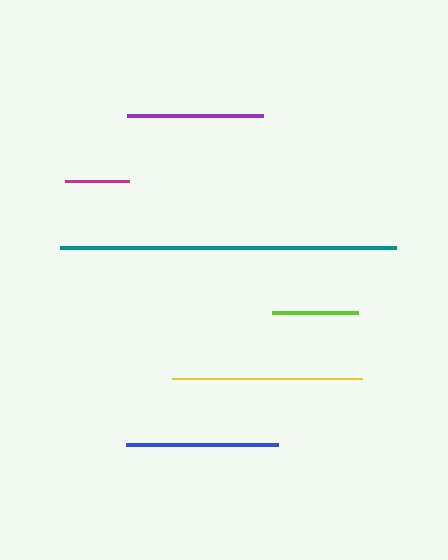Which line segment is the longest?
The teal line is the longest at approximately 337 pixels.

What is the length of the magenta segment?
The magenta segment is approximately 64 pixels long.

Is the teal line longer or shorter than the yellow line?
The teal line is longer than the yellow line.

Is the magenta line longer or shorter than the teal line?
The teal line is longer than the magenta line.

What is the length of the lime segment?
The lime segment is approximately 86 pixels long.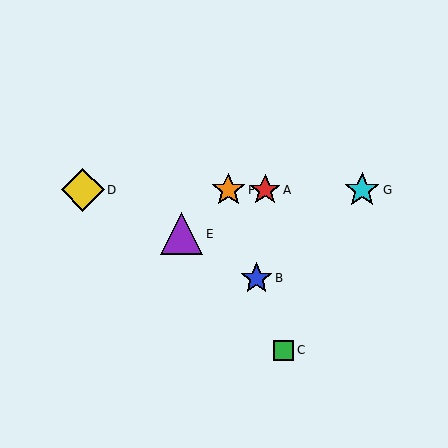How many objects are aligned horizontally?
4 objects (A, D, F, G) are aligned horizontally.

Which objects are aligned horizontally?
Objects A, D, F, G are aligned horizontally.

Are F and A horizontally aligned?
Yes, both are at y≈190.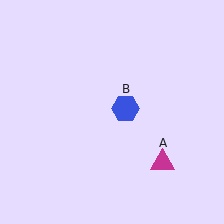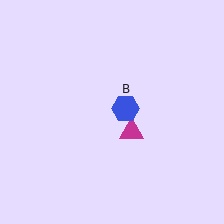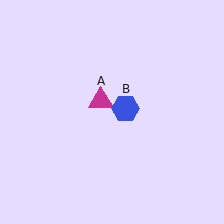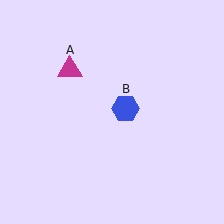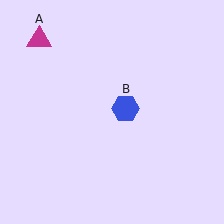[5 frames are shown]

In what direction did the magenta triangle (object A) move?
The magenta triangle (object A) moved up and to the left.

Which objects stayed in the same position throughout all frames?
Blue hexagon (object B) remained stationary.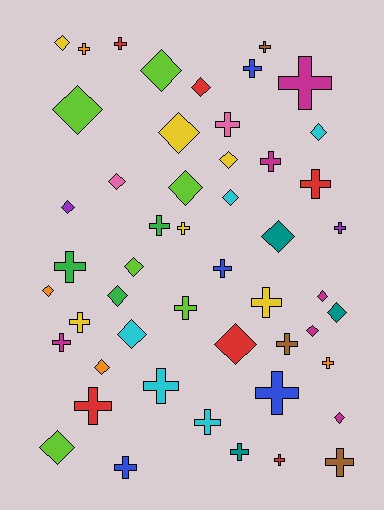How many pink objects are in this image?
There are 2 pink objects.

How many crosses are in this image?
There are 27 crosses.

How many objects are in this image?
There are 50 objects.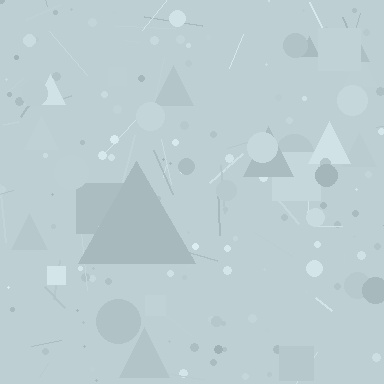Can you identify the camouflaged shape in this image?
The camouflaged shape is a triangle.